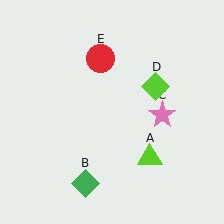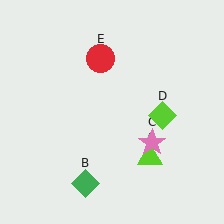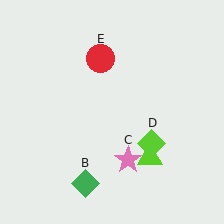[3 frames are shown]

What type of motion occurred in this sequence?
The pink star (object C), lime diamond (object D) rotated clockwise around the center of the scene.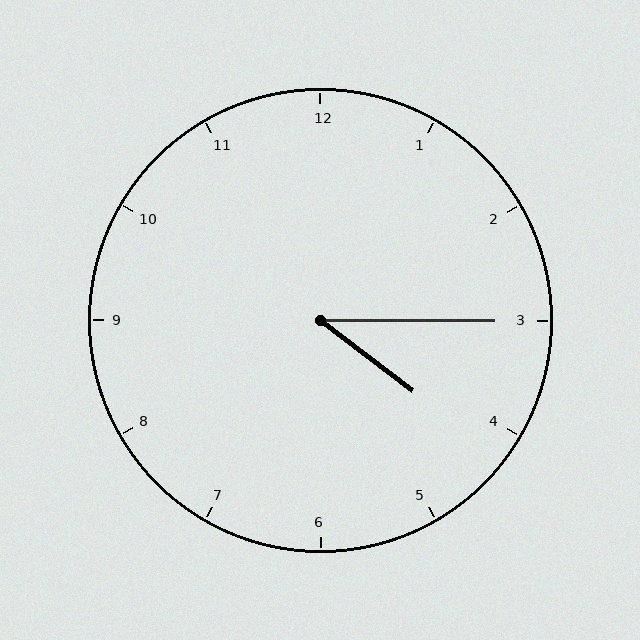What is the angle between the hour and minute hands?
Approximately 38 degrees.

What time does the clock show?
4:15.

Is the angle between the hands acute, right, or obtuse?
It is acute.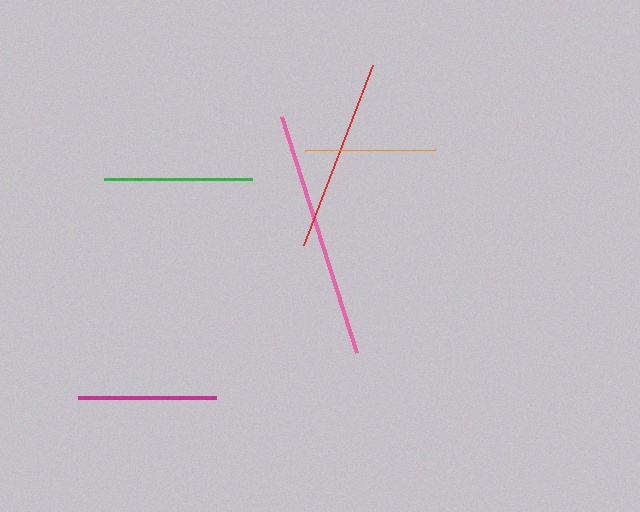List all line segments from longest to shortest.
From longest to shortest: pink, red, green, magenta, orange.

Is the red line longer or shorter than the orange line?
The red line is longer than the orange line.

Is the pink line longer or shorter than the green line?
The pink line is longer than the green line.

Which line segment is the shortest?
The orange line is the shortest at approximately 130 pixels.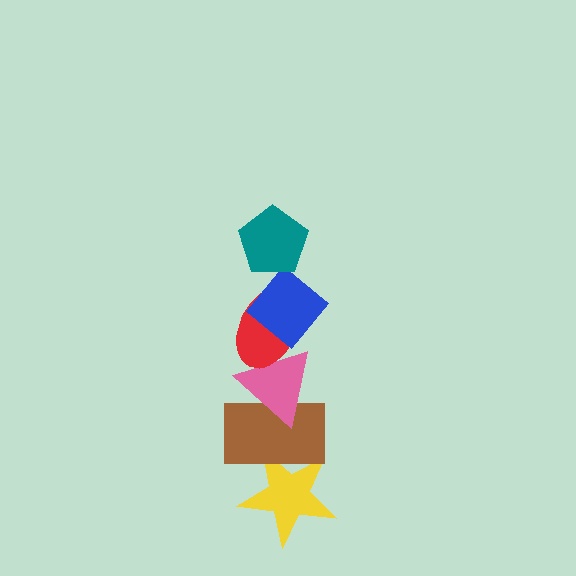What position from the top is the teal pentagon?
The teal pentagon is 1st from the top.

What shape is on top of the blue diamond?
The teal pentagon is on top of the blue diamond.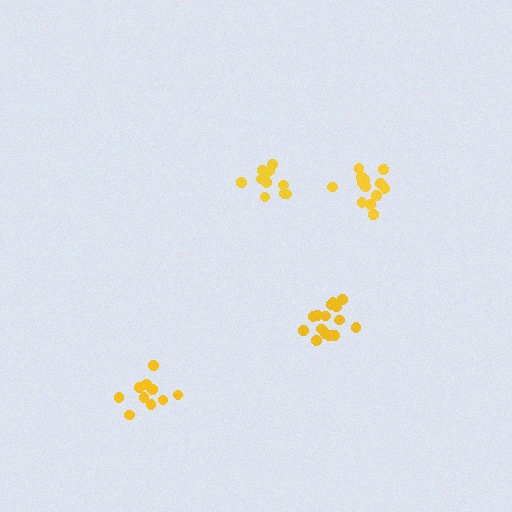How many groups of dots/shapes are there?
There are 4 groups.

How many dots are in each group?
Group 1: 14 dots, Group 2: 15 dots, Group 3: 12 dots, Group 4: 10 dots (51 total).